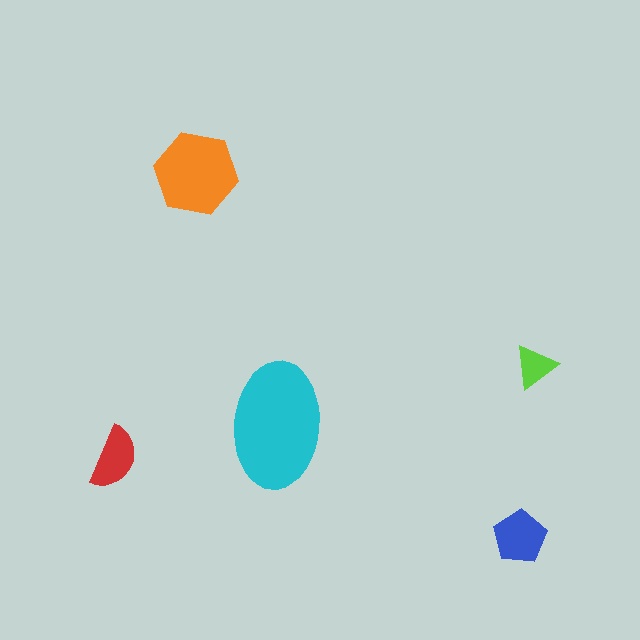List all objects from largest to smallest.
The cyan ellipse, the orange hexagon, the blue pentagon, the red semicircle, the lime triangle.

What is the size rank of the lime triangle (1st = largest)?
5th.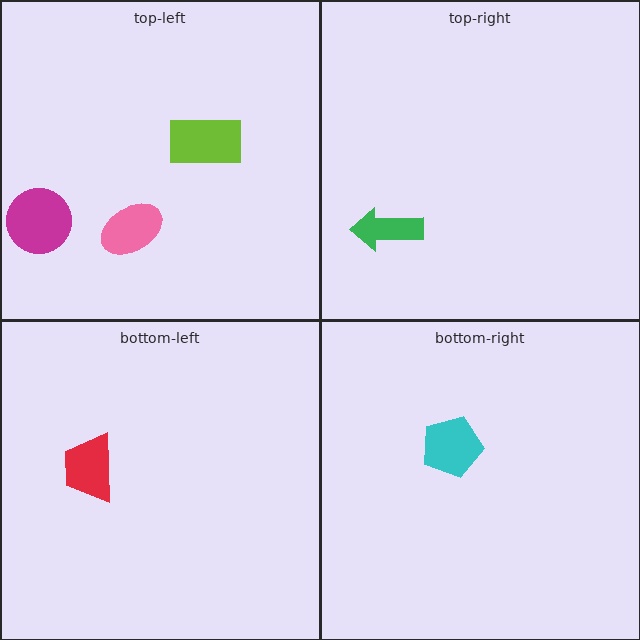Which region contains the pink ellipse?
The top-left region.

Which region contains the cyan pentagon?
The bottom-right region.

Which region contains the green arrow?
The top-right region.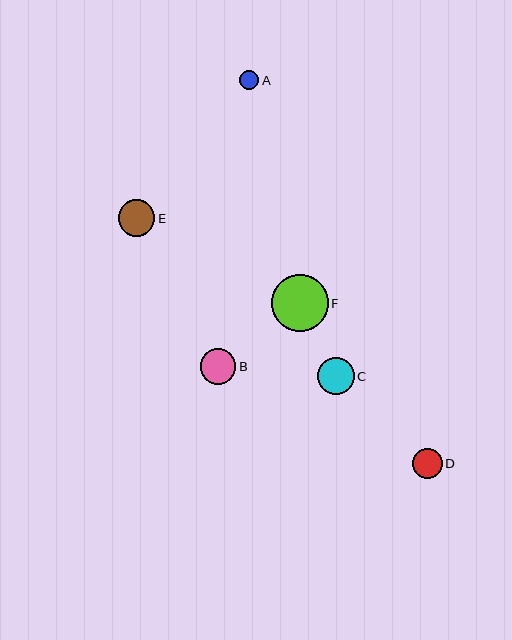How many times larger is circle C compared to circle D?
Circle C is approximately 1.2 times the size of circle D.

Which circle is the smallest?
Circle A is the smallest with a size of approximately 19 pixels.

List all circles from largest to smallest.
From largest to smallest: F, E, C, B, D, A.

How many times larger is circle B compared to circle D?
Circle B is approximately 1.2 times the size of circle D.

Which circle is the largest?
Circle F is the largest with a size of approximately 57 pixels.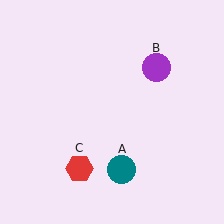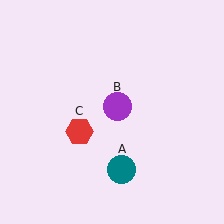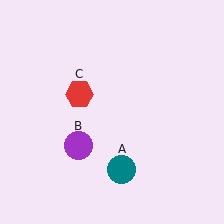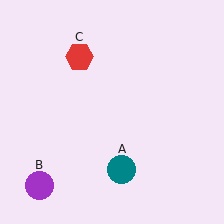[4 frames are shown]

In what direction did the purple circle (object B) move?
The purple circle (object B) moved down and to the left.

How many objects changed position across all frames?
2 objects changed position: purple circle (object B), red hexagon (object C).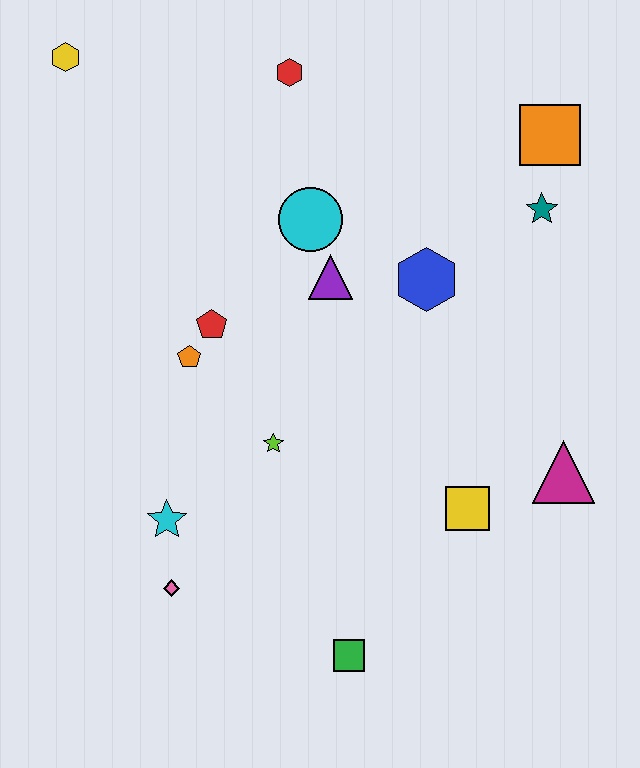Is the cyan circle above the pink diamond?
Yes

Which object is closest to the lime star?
The orange pentagon is closest to the lime star.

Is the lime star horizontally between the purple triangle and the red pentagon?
Yes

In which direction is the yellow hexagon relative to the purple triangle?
The yellow hexagon is to the left of the purple triangle.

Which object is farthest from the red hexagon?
The green square is farthest from the red hexagon.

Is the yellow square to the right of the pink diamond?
Yes